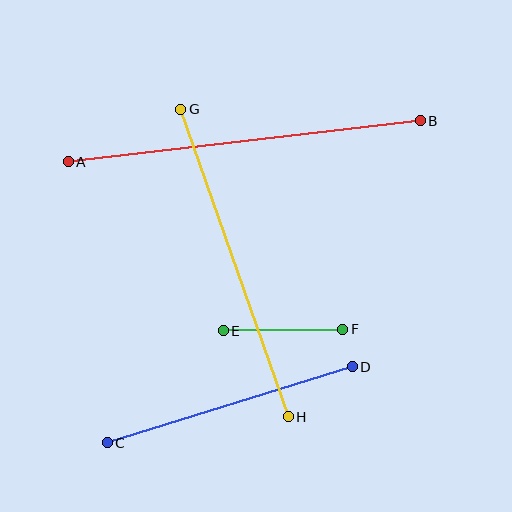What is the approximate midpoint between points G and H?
The midpoint is at approximately (234, 263) pixels.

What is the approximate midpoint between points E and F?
The midpoint is at approximately (283, 330) pixels.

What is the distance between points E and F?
The distance is approximately 120 pixels.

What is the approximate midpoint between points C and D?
The midpoint is at approximately (230, 405) pixels.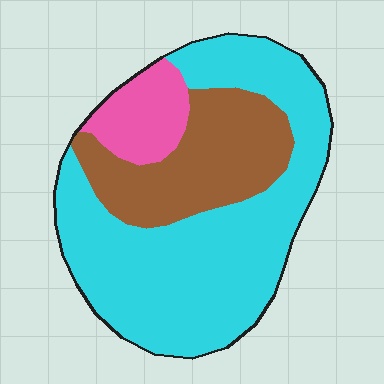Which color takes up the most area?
Cyan, at roughly 60%.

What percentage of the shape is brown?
Brown covers roughly 25% of the shape.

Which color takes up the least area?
Pink, at roughly 10%.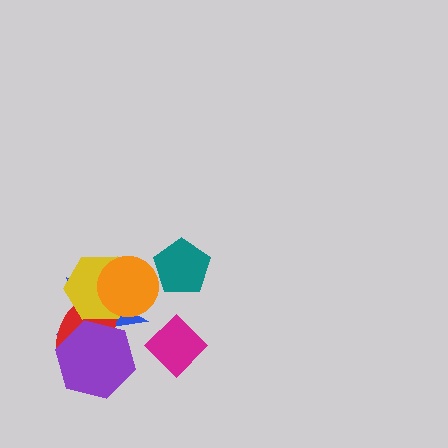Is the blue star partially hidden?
Yes, it is partially covered by another shape.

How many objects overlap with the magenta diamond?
0 objects overlap with the magenta diamond.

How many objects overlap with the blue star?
4 objects overlap with the blue star.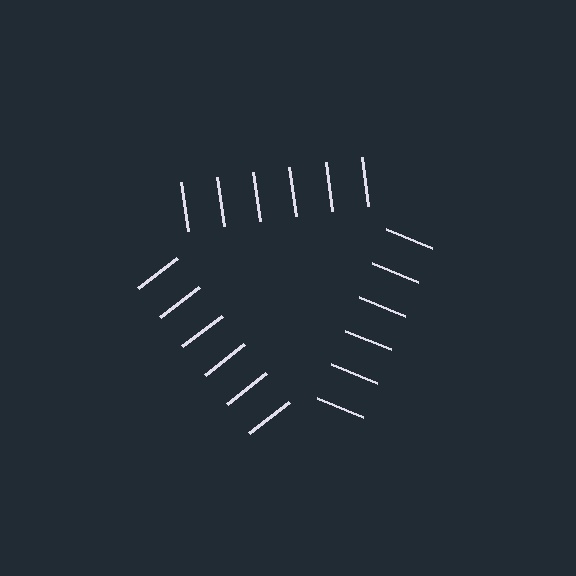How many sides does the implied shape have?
3 sides — the line-ends trace a triangle.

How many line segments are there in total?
18 — 6 along each of the 3 edges.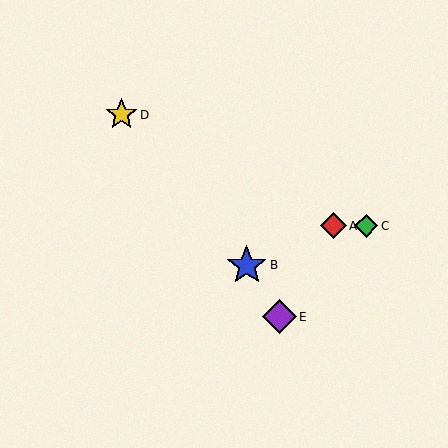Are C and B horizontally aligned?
No, C is at y≈226 and B is at y≈265.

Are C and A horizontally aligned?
Yes, both are at y≈226.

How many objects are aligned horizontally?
2 objects (A, C) are aligned horizontally.